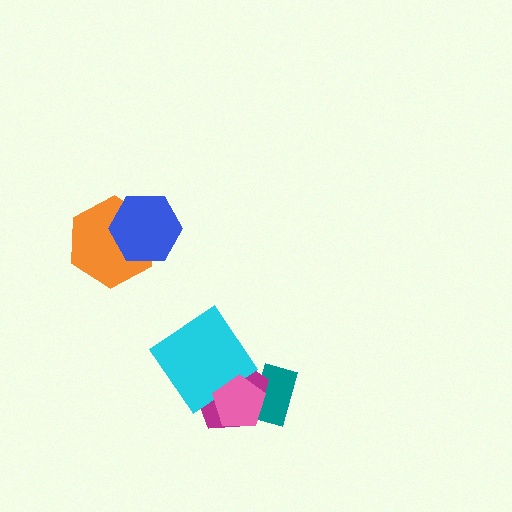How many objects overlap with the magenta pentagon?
3 objects overlap with the magenta pentagon.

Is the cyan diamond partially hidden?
Yes, it is partially covered by another shape.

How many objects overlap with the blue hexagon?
1 object overlaps with the blue hexagon.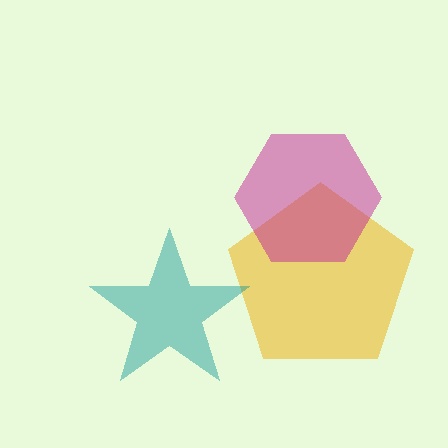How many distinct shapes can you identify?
There are 3 distinct shapes: a yellow pentagon, a magenta hexagon, a teal star.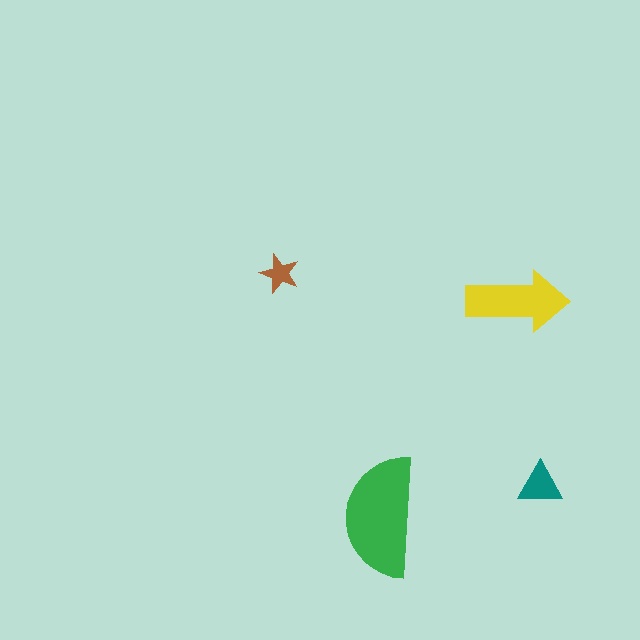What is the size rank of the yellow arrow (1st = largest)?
2nd.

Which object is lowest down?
The green semicircle is bottommost.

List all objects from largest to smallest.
The green semicircle, the yellow arrow, the teal triangle, the brown star.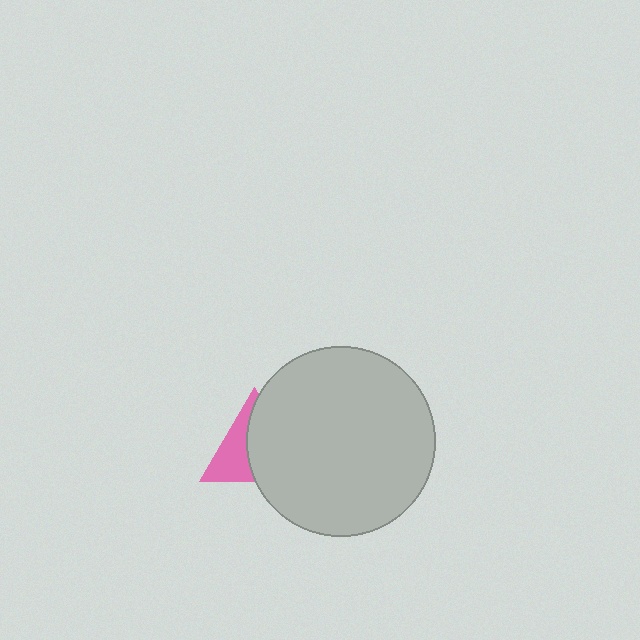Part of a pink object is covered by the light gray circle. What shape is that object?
It is a triangle.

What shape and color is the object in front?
The object in front is a light gray circle.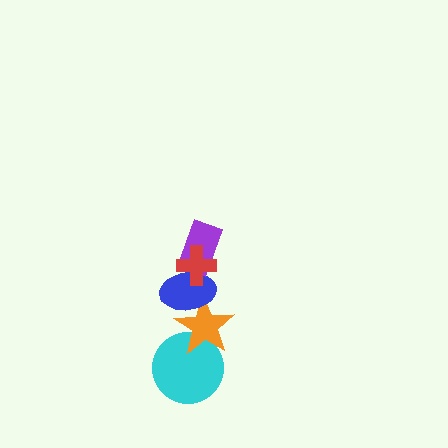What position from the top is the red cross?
The red cross is 1st from the top.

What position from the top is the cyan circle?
The cyan circle is 5th from the top.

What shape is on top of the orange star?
The blue ellipse is on top of the orange star.